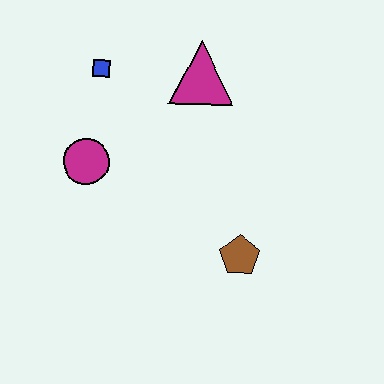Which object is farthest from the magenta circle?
The brown pentagon is farthest from the magenta circle.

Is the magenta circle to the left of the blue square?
Yes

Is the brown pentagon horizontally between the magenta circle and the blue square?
No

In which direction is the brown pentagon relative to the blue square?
The brown pentagon is below the blue square.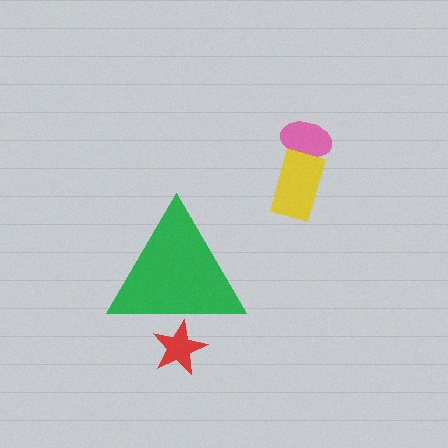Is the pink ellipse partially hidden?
No, the pink ellipse is fully visible.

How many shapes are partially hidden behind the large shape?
1 shape is partially hidden.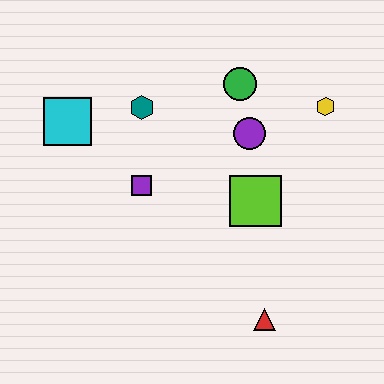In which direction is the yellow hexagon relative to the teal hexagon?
The yellow hexagon is to the right of the teal hexagon.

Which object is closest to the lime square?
The purple circle is closest to the lime square.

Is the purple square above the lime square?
Yes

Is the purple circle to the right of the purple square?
Yes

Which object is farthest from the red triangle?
The cyan square is farthest from the red triangle.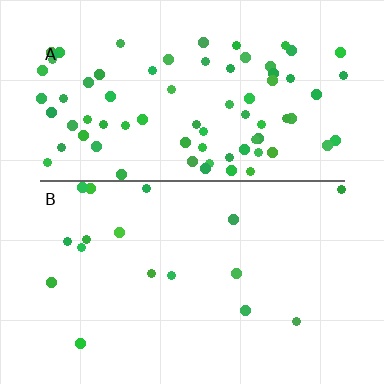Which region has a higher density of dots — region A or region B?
A (the top).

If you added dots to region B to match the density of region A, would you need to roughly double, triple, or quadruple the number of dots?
Approximately quadruple.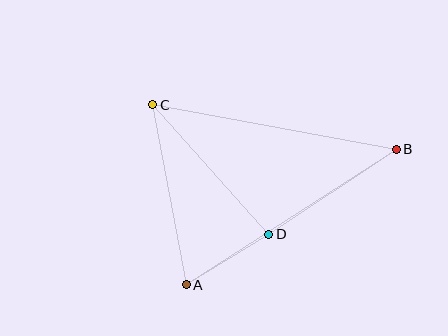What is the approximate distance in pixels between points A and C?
The distance between A and C is approximately 183 pixels.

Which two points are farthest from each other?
Points A and B are farthest from each other.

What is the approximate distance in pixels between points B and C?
The distance between B and C is approximately 248 pixels.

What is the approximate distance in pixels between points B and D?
The distance between B and D is approximately 153 pixels.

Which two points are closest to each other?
Points A and D are closest to each other.